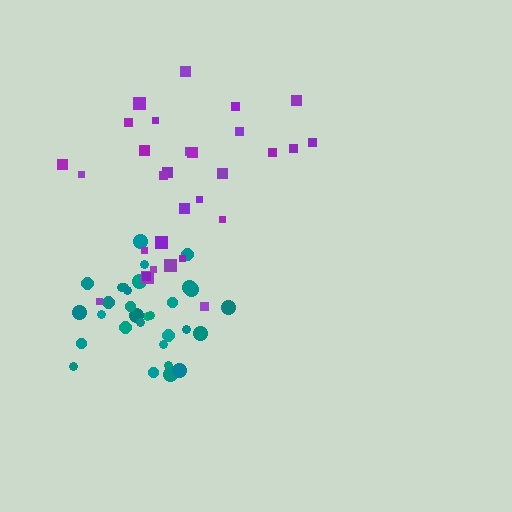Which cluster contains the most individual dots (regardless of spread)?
Teal (31).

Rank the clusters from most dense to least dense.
teal, purple.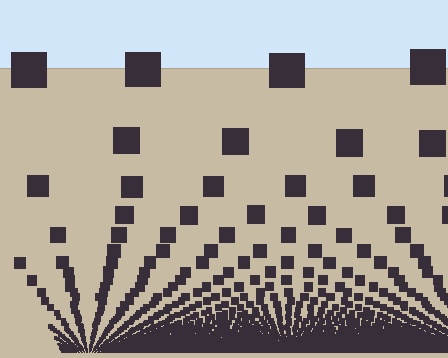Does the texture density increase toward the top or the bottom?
Density increases toward the bottom.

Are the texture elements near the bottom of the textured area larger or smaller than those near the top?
Smaller. The gradient is inverted — elements near the bottom are smaller and denser.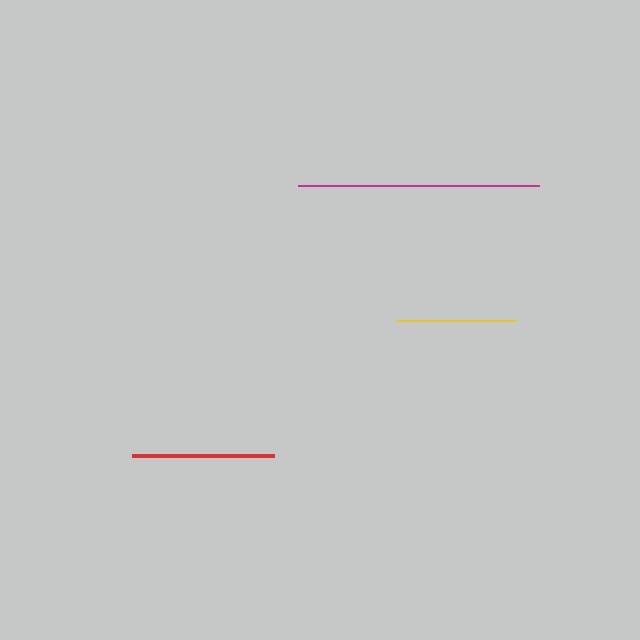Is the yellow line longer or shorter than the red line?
The red line is longer than the yellow line.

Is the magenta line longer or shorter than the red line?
The magenta line is longer than the red line.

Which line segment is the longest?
The magenta line is the longest at approximately 241 pixels.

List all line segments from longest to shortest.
From longest to shortest: magenta, red, yellow.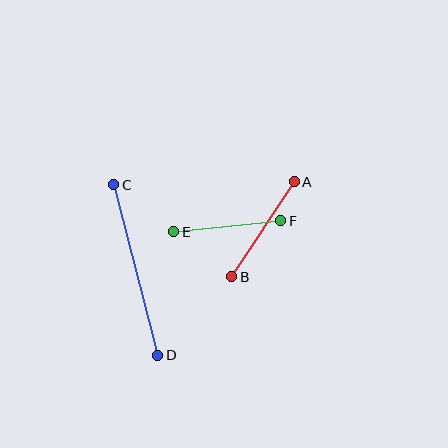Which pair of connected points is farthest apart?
Points C and D are farthest apart.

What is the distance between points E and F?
The distance is approximately 107 pixels.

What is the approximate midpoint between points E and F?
The midpoint is at approximately (227, 226) pixels.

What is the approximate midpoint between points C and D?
The midpoint is at approximately (136, 270) pixels.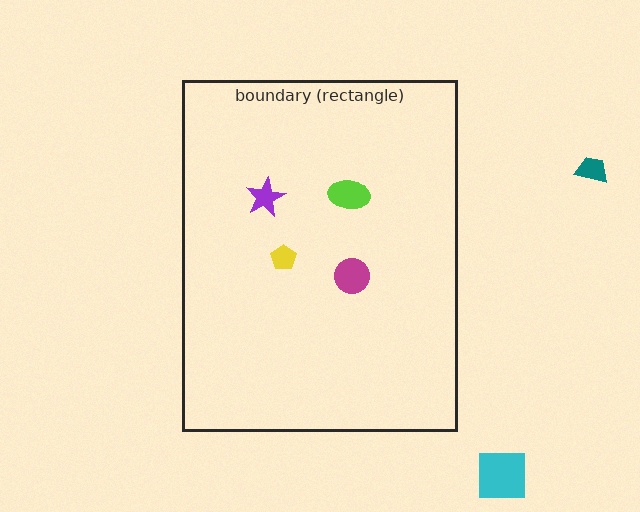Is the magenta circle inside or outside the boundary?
Inside.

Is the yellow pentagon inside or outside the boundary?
Inside.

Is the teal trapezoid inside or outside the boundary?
Outside.